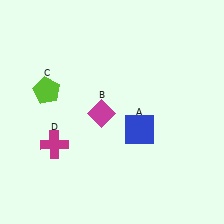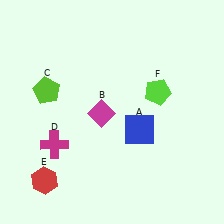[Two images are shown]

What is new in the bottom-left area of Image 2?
A red hexagon (E) was added in the bottom-left area of Image 2.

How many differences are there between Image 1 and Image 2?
There are 2 differences between the two images.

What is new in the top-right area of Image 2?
A lime pentagon (F) was added in the top-right area of Image 2.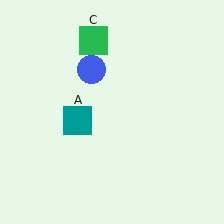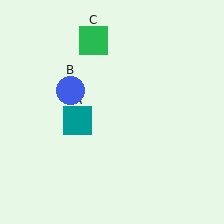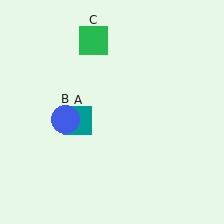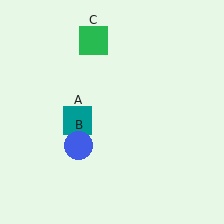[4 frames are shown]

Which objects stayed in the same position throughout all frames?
Teal square (object A) and green square (object C) remained stationary.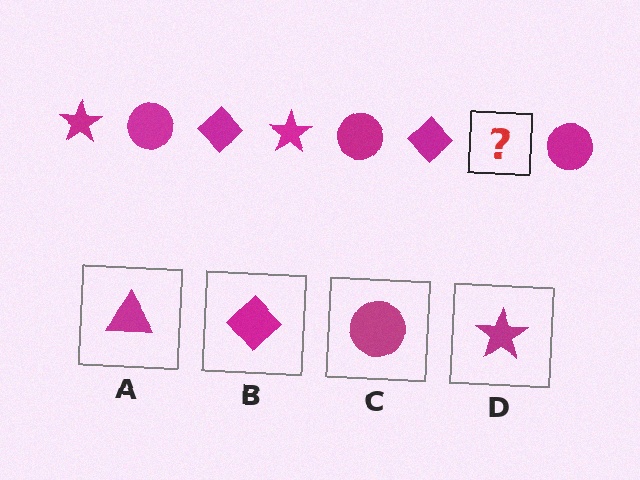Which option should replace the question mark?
Option D.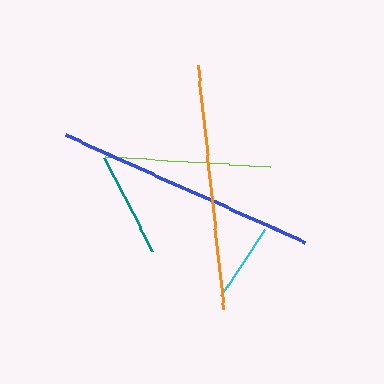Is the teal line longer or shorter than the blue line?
The blue line is longer than the teal line.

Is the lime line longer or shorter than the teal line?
The lime line is longer than the teal line.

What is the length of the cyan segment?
The cyan segment is approximately 81 pixels long.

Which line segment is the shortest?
The cyan line is the shortest at approximately 81 pixels.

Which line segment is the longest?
The blue line is the longest at approximately 262 pixels.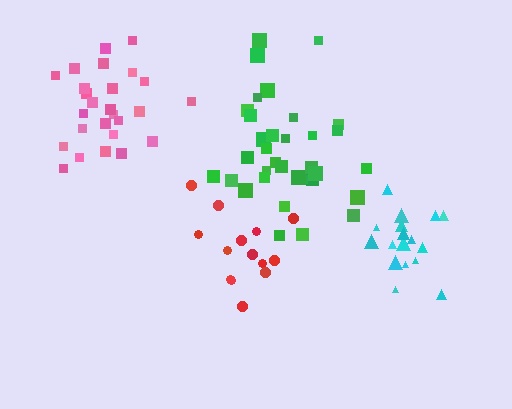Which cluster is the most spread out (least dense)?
Red.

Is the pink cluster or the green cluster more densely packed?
Pink.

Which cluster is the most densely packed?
Cyan.